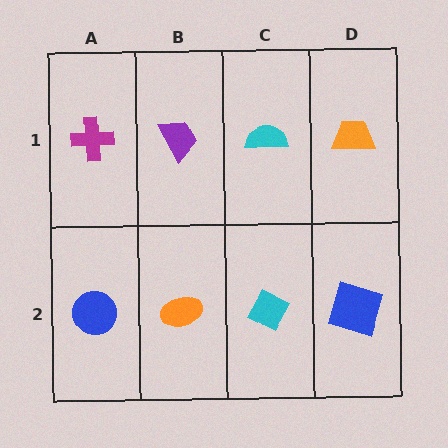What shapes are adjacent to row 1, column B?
An orange ellipse (row 2, column B), a magenta cross (row 1, column A), a cyan semicircle (row 1, column C).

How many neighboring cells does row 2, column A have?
2.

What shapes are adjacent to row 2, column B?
A purple trapezoid (row 1, column B), a blue circle (row 2, column A), a cyan diamond (row 2, column C).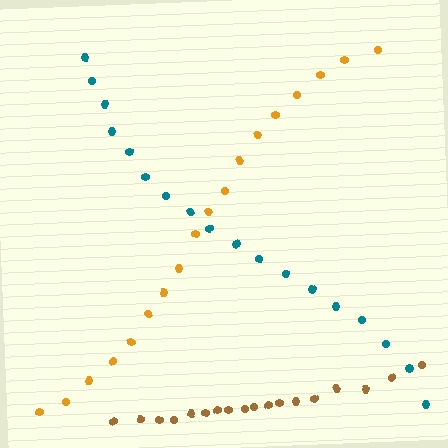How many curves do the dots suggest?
There are 3 distinct paths.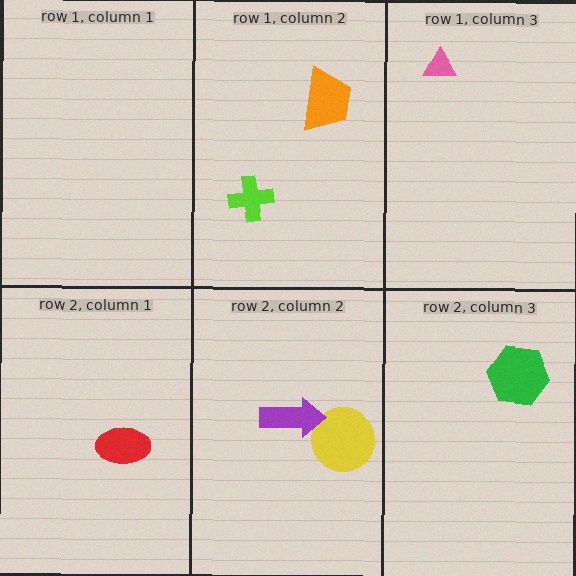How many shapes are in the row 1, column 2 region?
2.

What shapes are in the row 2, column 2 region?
The yellow circle, the purple arrow.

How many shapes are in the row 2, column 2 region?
2.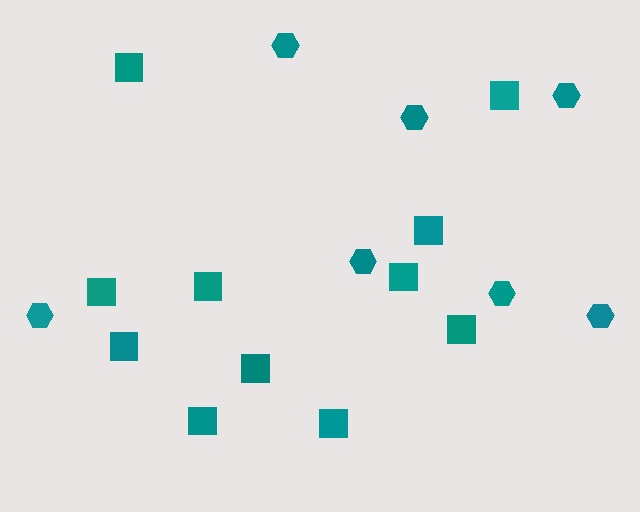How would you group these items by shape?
There are 2 groups: one group of hexagons (7) and one group of squares (11).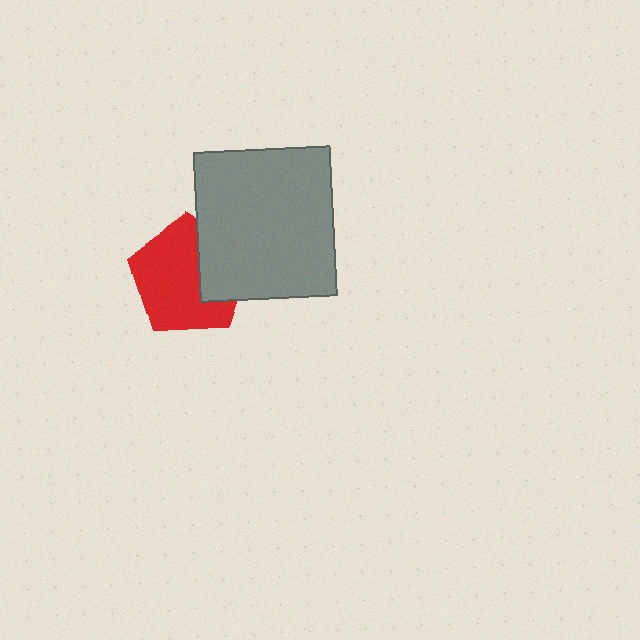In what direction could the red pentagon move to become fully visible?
The red pentagon could move left. That would shift it out from behind the gray rectangle entirely.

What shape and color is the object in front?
The object in front is a gray rectangle.